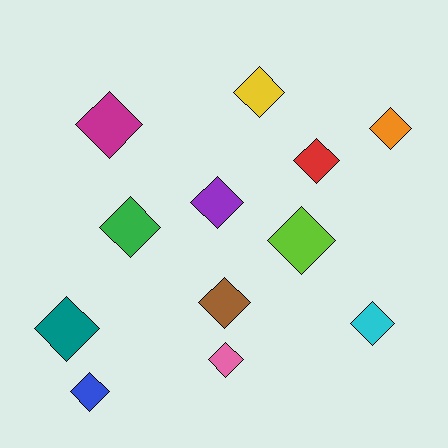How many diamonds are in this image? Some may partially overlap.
There are 12 diamonds.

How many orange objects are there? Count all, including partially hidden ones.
There is 1 orange object.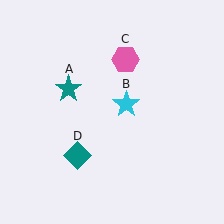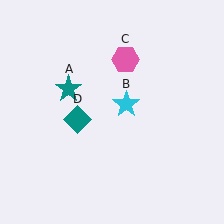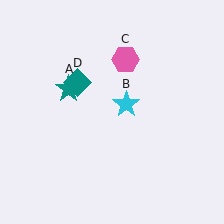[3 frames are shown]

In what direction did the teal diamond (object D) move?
The teal diamond (object D) moved up.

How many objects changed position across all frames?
1 object changed position: teal diamond (object D).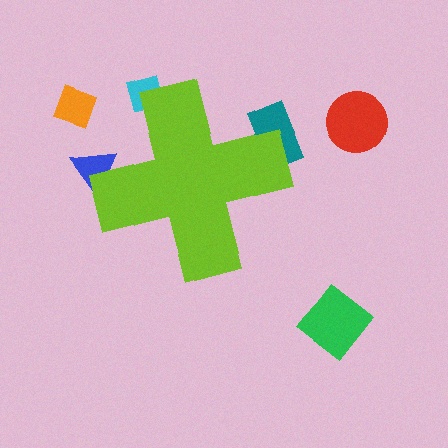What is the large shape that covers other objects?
A lime cross.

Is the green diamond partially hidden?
No, the green diamond is fully visible.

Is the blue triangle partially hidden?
Yes, the blue triangle is partially hidden behind the lime cross.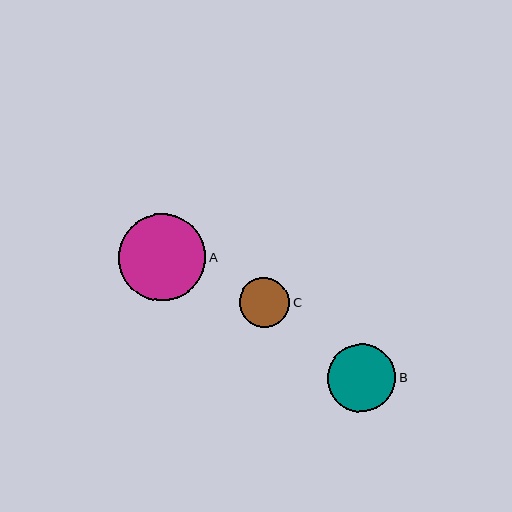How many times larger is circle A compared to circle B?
Circle A is approximately 1.3 times the size of circle B.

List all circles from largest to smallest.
From largest to smallest: A, B, C.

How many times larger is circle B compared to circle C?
Circle B is approximately 1.4 times the size of circle C.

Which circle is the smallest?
Circle C is the smallest with a size of approximately 50 pixels.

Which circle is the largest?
Circle A is the largest with a size of approximately 87 pixels.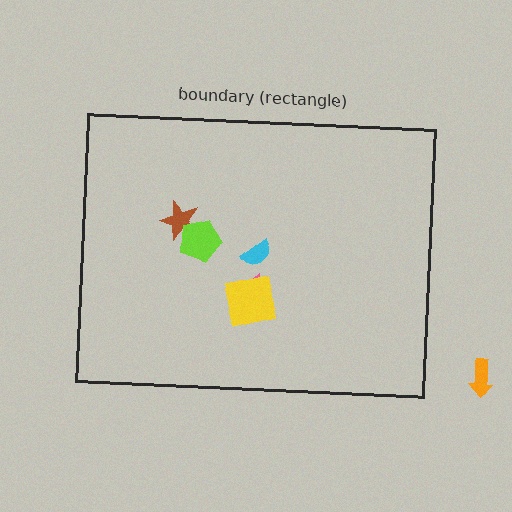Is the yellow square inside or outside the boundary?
Inside.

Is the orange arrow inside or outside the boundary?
Outside.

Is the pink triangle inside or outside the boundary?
Inside.